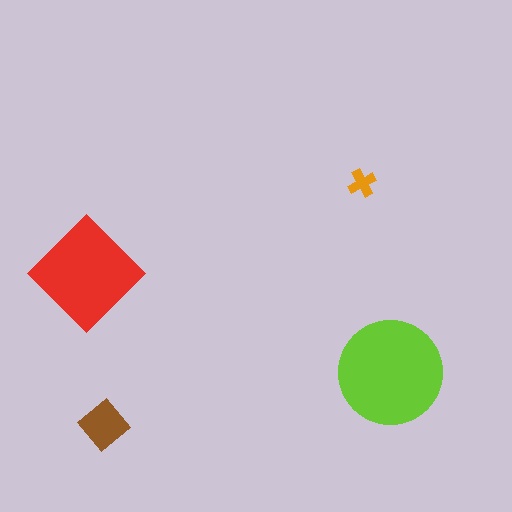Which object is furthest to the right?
The lime circle is rightmost.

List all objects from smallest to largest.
The orange cross, the brown diamond, the red diamond, the lime circle.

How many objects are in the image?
There are 4 objects in the image.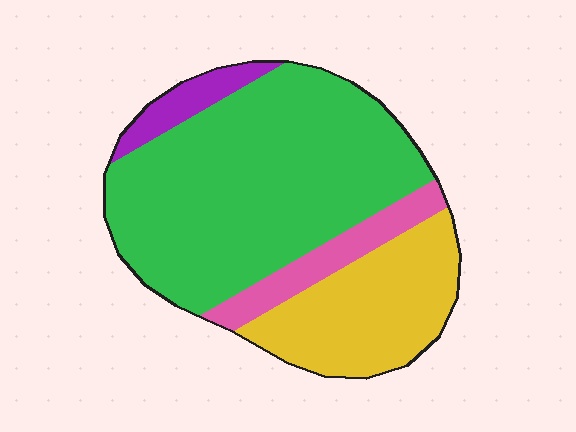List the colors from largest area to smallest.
From largest to smallest: green, yellow, pink, purple.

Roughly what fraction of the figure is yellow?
Yellow takes up about one quarter (1/4) of the figure.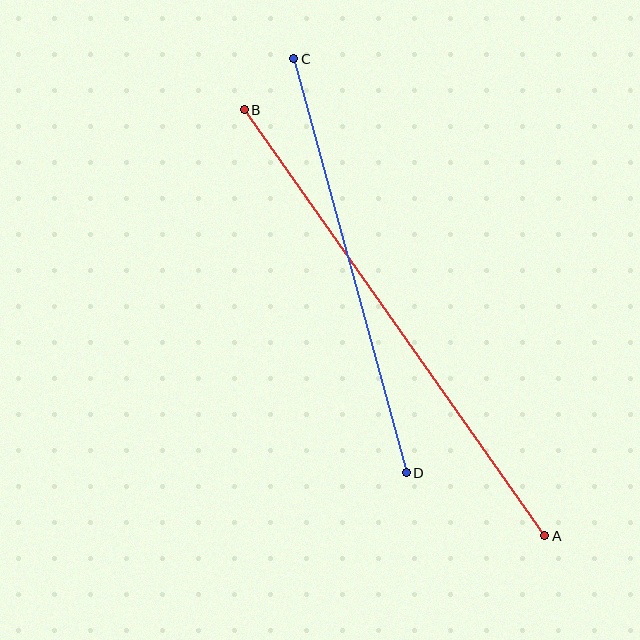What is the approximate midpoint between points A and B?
The midpoint is at approximately (395, 323) pixels.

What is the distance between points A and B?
The distance is approximately 521 pixels.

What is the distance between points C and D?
The distance is approximately 429 pixels.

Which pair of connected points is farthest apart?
Points A and B are farthest apart.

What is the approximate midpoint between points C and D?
The midpoint is at approximately (350, 266) pixels.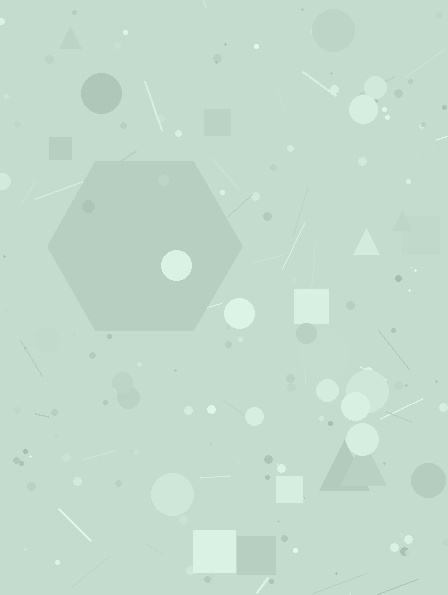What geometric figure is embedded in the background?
A hexagon is embedded in the background.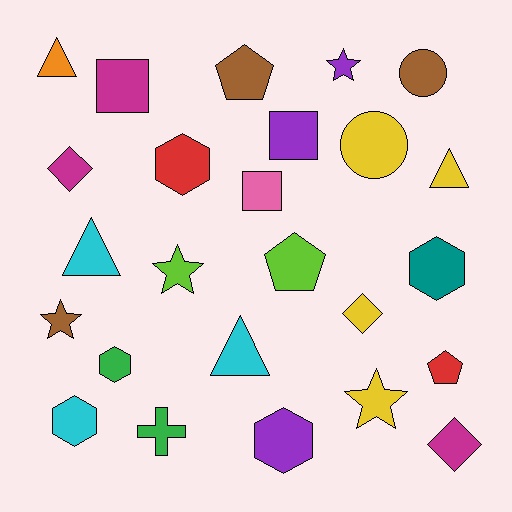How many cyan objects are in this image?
There are 3 cyan objects.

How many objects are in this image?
There are 25 objects.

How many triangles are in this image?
There are 4 triangles.